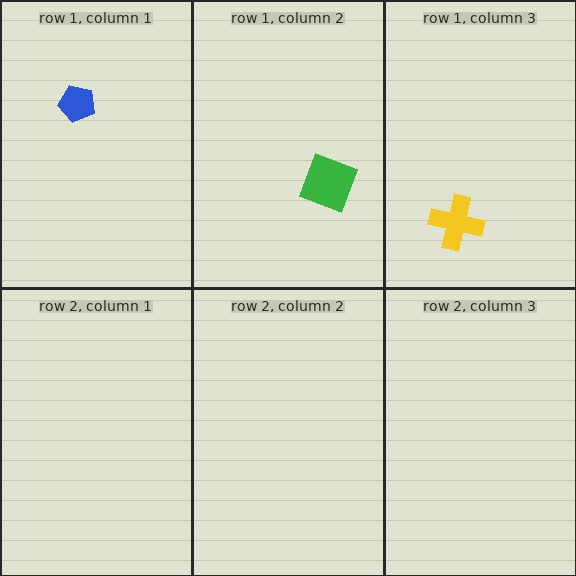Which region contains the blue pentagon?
The row 1, column 1 region.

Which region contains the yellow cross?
The row 1, column 3 region.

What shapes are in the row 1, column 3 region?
The yellow cross.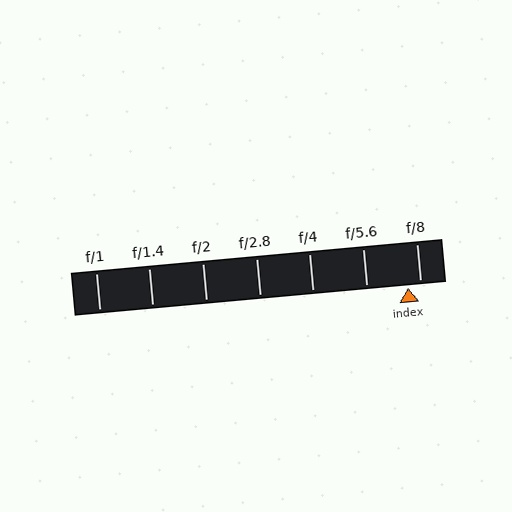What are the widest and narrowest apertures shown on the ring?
The widest aperture shown is f/1 and the narrowest is f/8.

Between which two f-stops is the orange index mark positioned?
The index mark is between f/5.6 and f/8.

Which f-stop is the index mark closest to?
The index mark is closest to f/8.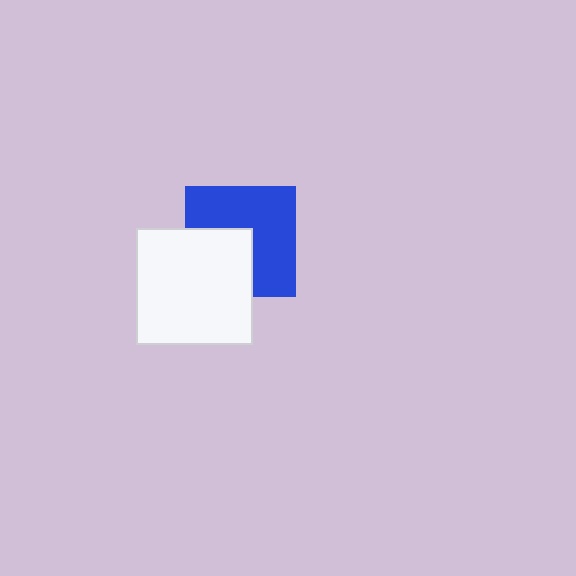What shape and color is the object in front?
The object in front is a white square.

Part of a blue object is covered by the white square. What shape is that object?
It is a square.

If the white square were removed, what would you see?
You would see the complete blue square.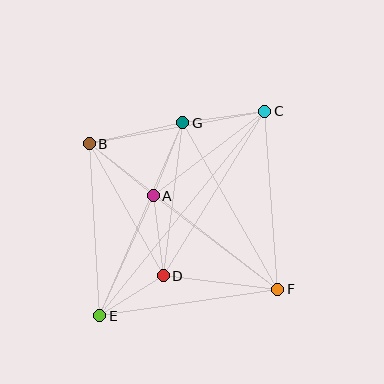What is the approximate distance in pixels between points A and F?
The distance between A and F is approximately 156 pixels.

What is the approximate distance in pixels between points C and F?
The distance between C and F is approximately 178 pixels.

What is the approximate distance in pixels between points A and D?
The distance between A and D is approximately 81 pixels.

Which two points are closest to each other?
Points D and E are closest to each other.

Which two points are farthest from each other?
Points C and E are farthest from each other.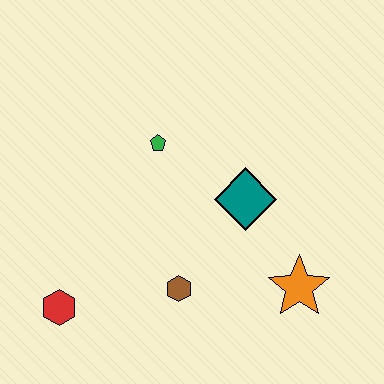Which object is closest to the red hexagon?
The brown hexagon is closest to the red hexagon.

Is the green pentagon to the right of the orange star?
No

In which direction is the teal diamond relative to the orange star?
The teal diamond is above the orange star.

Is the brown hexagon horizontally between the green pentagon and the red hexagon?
No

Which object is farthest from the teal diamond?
The red hexagon is farthest from the teal diamond.